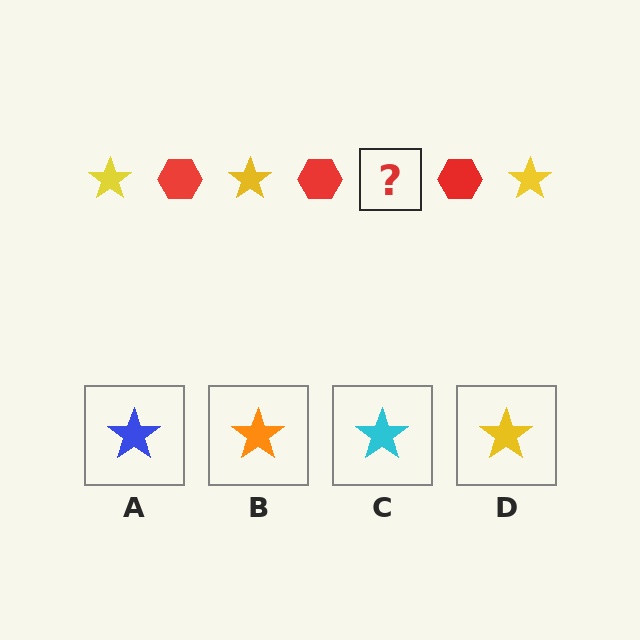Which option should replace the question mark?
Option D.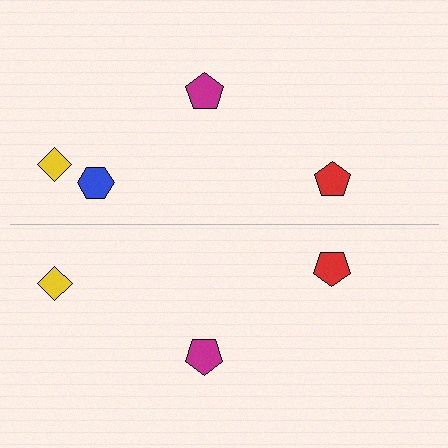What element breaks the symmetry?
A blue hexagon is missing from the bottom side.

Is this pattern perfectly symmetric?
No, the pattern is not perfectly symmetric. A blue hexagon is missing from the bottom side.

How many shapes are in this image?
There are 7 shapes in this image.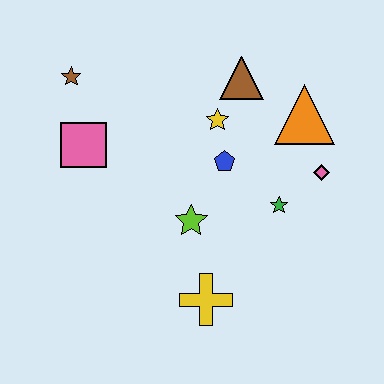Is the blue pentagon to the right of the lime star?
Yes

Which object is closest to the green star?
The pink diamond is closest to the green star.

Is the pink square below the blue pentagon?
No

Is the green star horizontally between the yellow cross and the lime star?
No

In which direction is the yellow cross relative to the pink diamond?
The yellow cross is below the pink diamond.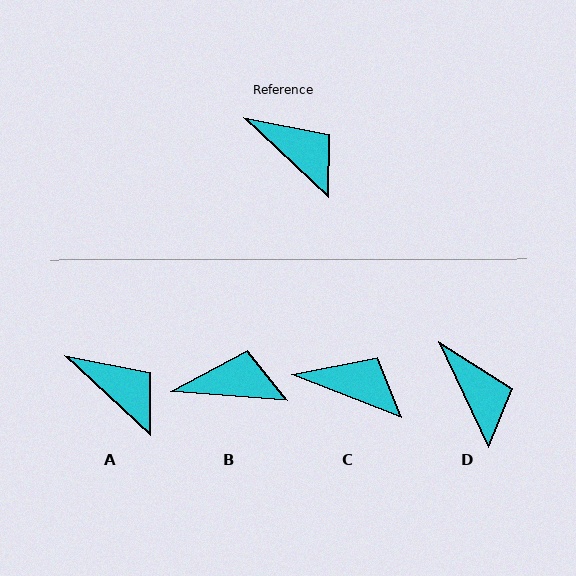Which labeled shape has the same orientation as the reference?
A.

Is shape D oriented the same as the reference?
No, it is off by about 21 degrees.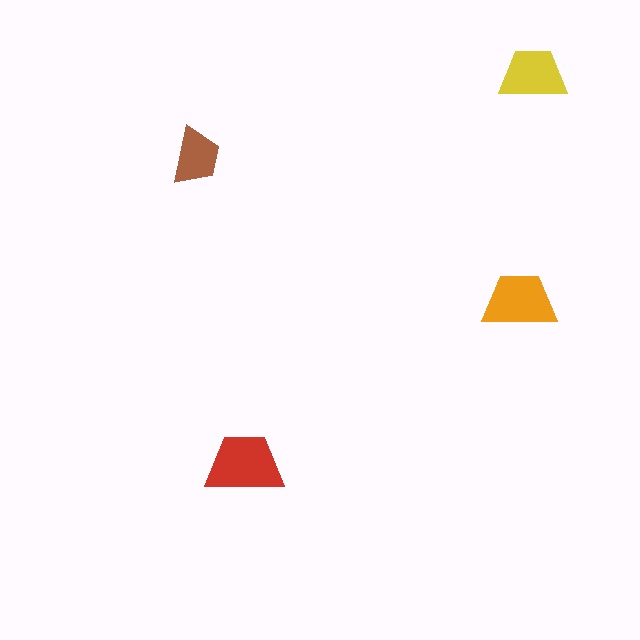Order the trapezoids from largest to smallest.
the red one, the orange one, the yellow one, the brown one.